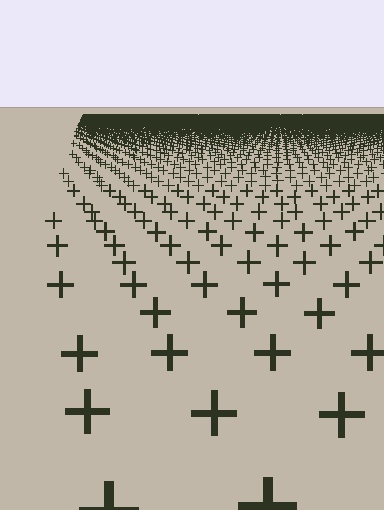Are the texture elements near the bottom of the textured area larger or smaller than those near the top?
Larger. Near the bottom, elements are closer to the viewer and appear at a bigger on-screen size.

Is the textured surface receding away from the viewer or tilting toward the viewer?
The surface is receding away from the viewer. Texture elements get smaller and denser toward the top.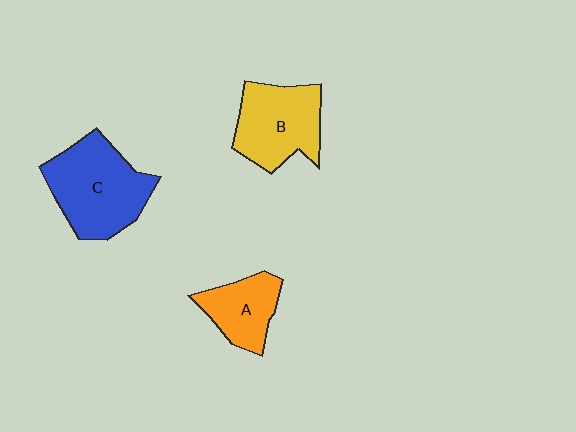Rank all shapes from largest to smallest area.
From largest to smallest: C (blue), B (yellow), A (orange).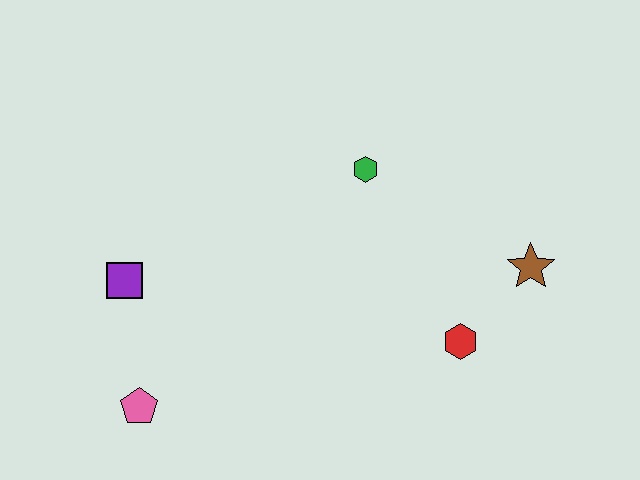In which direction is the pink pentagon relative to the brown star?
The pink pentagon is to the left of the brown star.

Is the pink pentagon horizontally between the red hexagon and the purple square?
Yes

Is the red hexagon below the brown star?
Yes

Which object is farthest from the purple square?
The brown star is farthest from the purple square.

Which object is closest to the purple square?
The pink pentagon is closest to the purple square.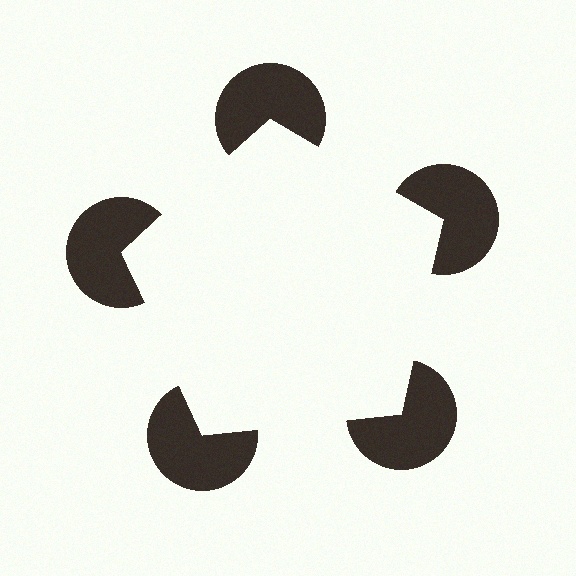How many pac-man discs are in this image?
There are 5 — one at each vertex of the illusory pentagon.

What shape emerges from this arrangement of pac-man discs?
An illusory pentagon — its edges are inferred from the aligned wedge cuts in the pac-man discs, not physically drawn.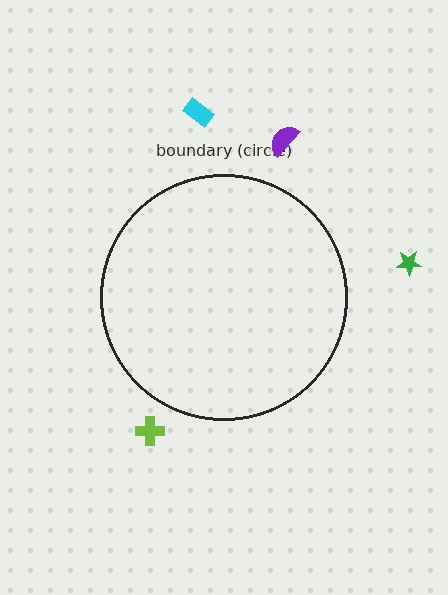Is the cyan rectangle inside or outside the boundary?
Outside.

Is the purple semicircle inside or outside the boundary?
Outside.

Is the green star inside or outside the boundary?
Outside.